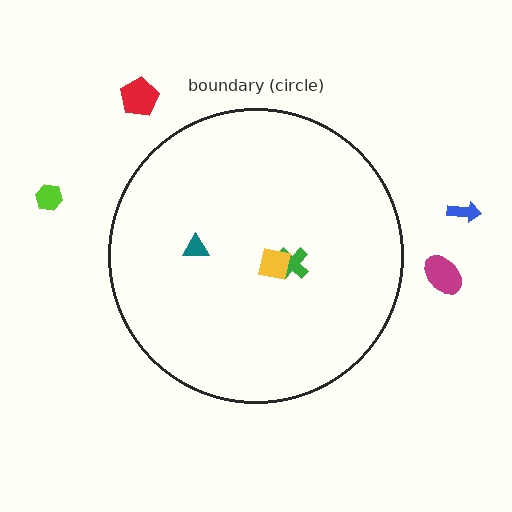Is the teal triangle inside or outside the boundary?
Inside.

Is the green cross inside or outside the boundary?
Inside.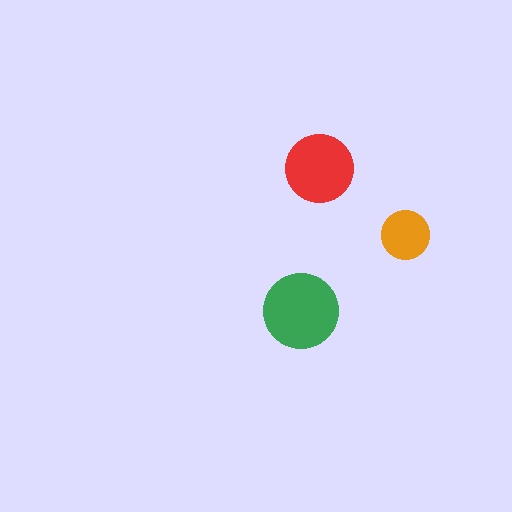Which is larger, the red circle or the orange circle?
The red one.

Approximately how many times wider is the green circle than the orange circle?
About 1.5 times wider.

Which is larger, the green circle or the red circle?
The green one.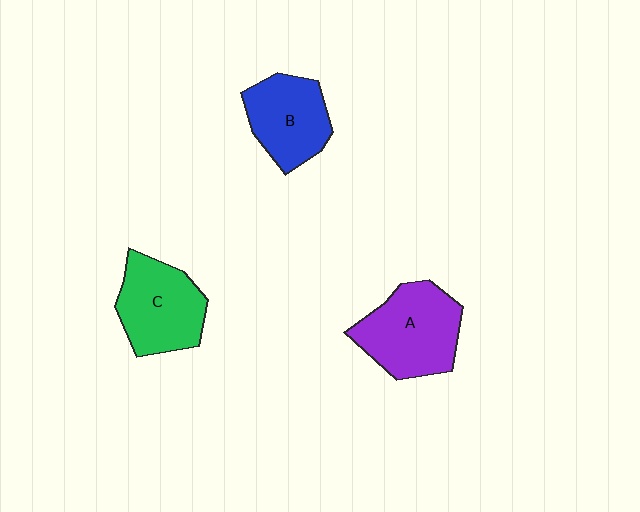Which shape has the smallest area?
Shape B (blue).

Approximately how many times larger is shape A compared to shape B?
Approximately 1.2 times.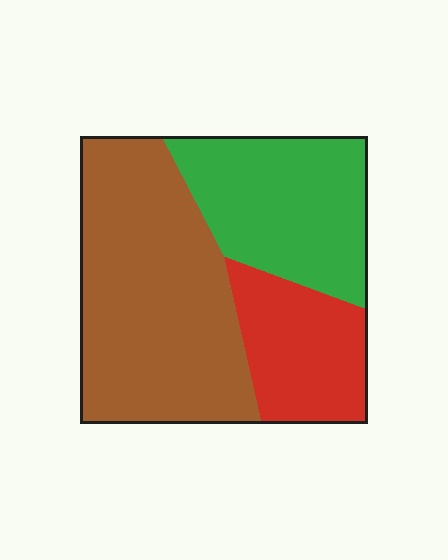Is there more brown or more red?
Brown.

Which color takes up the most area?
Brown, at roughly 50%.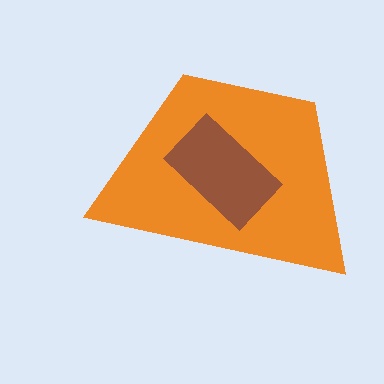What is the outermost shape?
The orange trapezoid.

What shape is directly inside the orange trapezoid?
The brown rectangle.